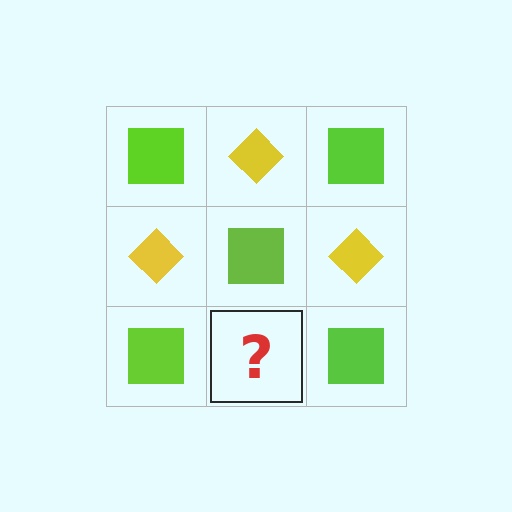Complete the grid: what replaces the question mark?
The question mark should be replaced with a yellow diamond.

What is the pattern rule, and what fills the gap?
The rule is that it alternates lime square and yellow diamond in a checkerboard pattern. The gap should be filled with a yellow diamond.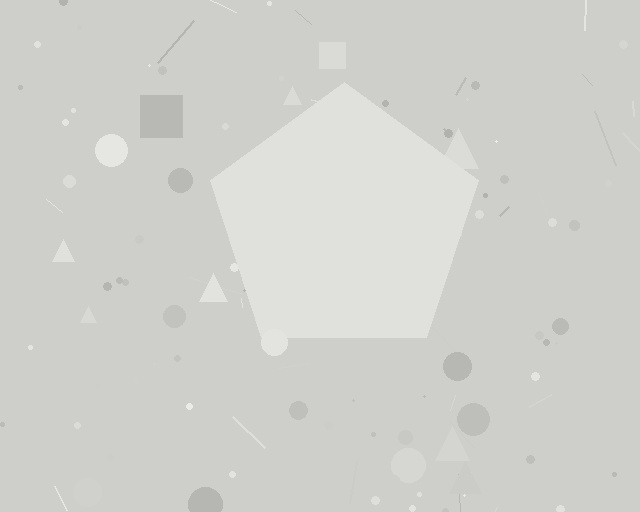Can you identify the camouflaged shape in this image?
The camouflaged shape is a pentagon.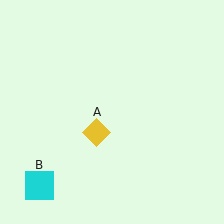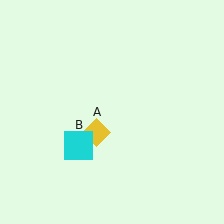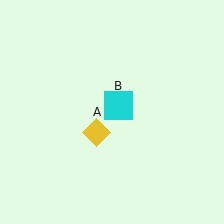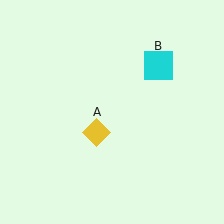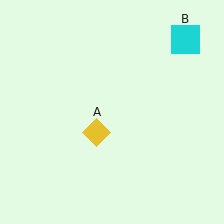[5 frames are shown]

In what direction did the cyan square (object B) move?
The cyan square (object B) moved up and to the right.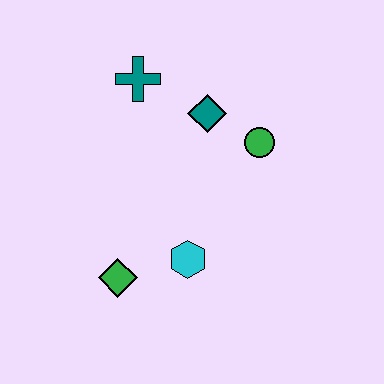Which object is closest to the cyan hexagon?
The green diamond is closest to the cyan hexagon.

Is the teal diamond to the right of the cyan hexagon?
Yes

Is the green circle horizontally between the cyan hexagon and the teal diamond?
No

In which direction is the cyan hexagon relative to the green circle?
The cyan hexagon is below the green circle.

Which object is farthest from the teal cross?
The green diamond is farthest from the teal cross.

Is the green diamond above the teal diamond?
No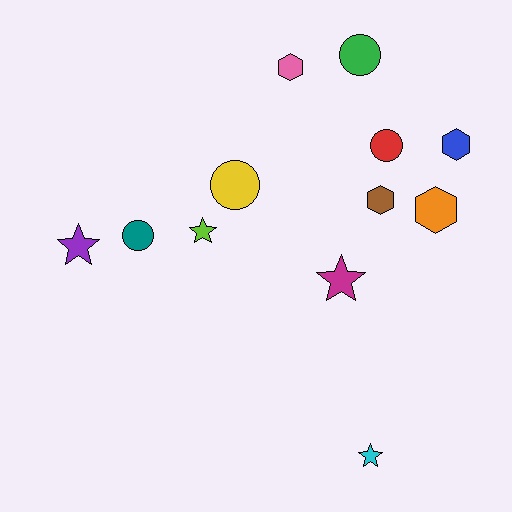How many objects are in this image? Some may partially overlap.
There are 12 objects.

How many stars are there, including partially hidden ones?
There are 4 stars.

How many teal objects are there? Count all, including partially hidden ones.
There is 1 teal object.